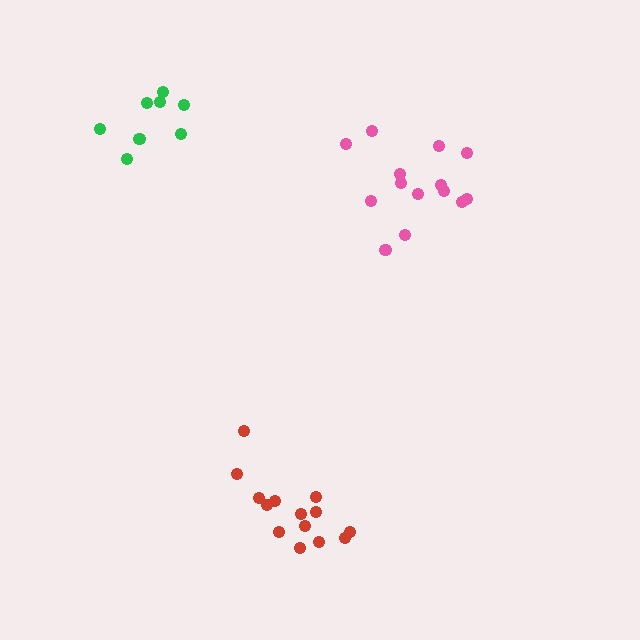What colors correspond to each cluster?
The clusters are colored: pink, green, red.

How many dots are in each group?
Group 1: 14 dots, Group 2: 8 dots, Group 3: 14 dots (36 total).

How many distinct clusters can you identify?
There are 3 distinct clusters.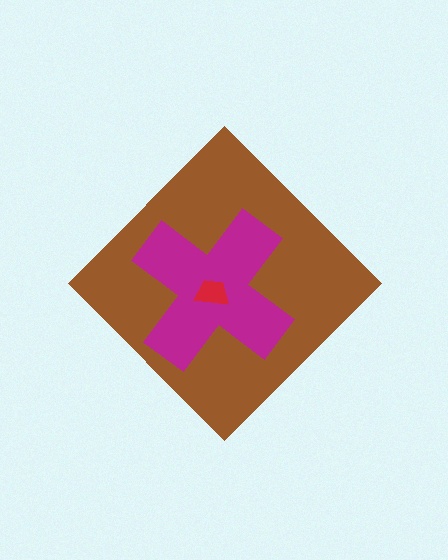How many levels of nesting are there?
3.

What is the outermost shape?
The brown diamond.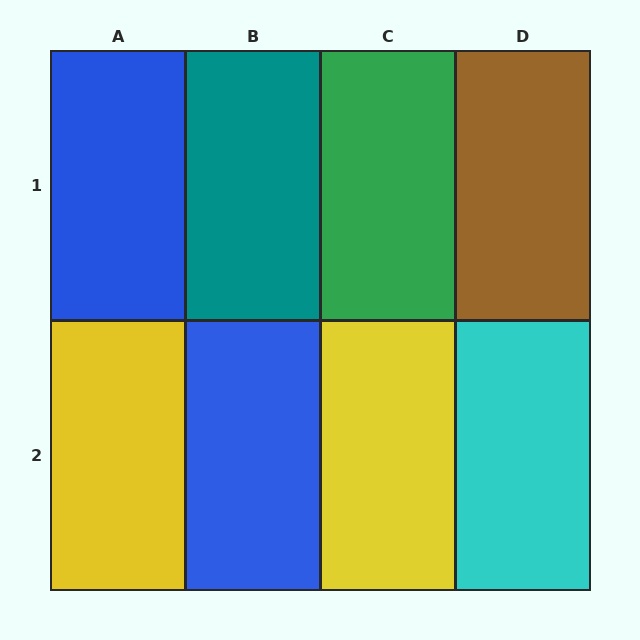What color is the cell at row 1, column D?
Brown.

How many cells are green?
1 cell is green.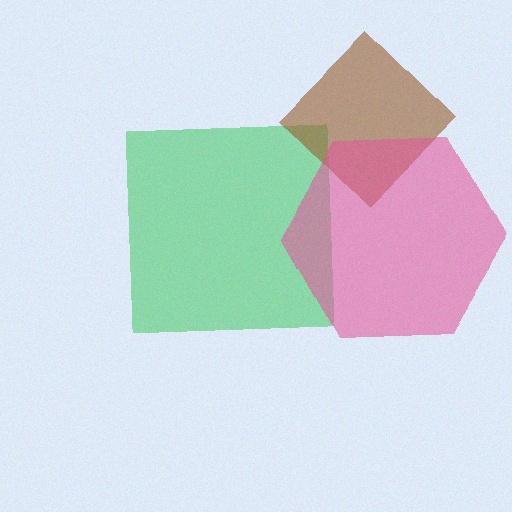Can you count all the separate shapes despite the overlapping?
Yes, there are 3 separate shapes.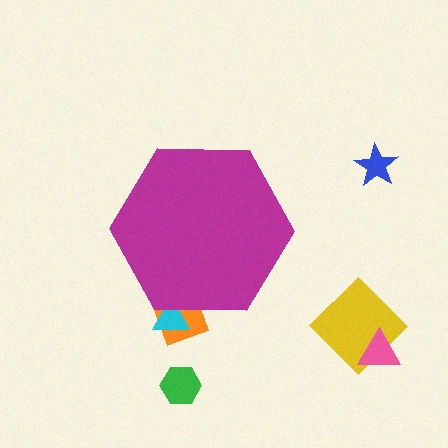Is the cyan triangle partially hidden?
Yes, the cyan triangle is partially hidden behind the magenta hexagon.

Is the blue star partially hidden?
No, the blue star is fully visible.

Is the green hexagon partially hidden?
No, the green hexagon is fully visible.